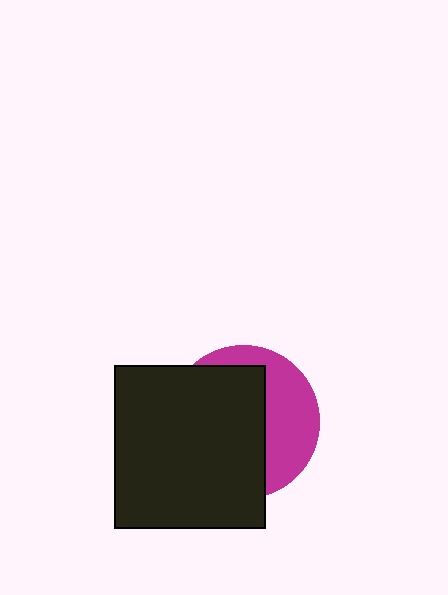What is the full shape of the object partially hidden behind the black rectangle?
The partially hidden object is a magenta circle.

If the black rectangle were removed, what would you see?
You would see the complete magenta circle.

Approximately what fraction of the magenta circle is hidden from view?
Roughly 62% of the magenta circle is hidden behind the black rectangle.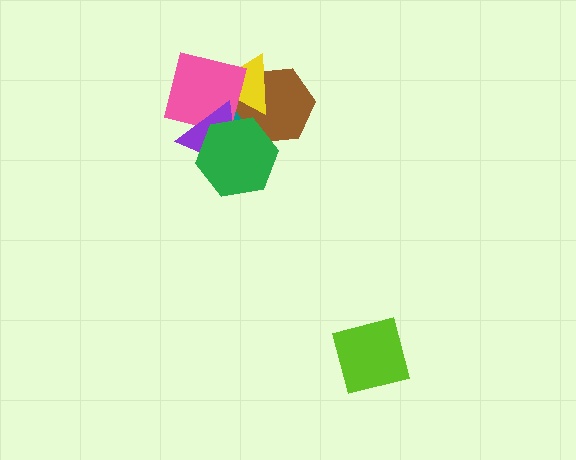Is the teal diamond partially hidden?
Yes, it is partially covered by another shape.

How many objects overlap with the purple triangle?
5 objects overlap with the purple triangle.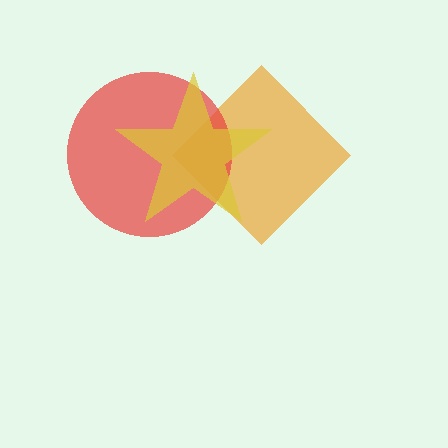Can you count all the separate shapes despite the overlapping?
Yes, there are 3 separate shapes.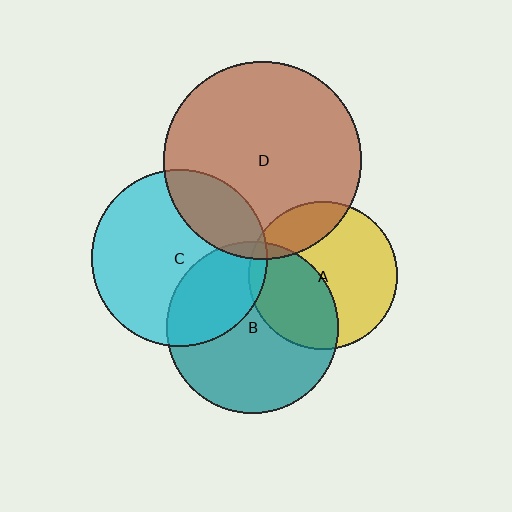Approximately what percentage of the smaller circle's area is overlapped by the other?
Approximately 20%.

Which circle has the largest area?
Circle D (brown).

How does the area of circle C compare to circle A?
Approximately 1.4 times.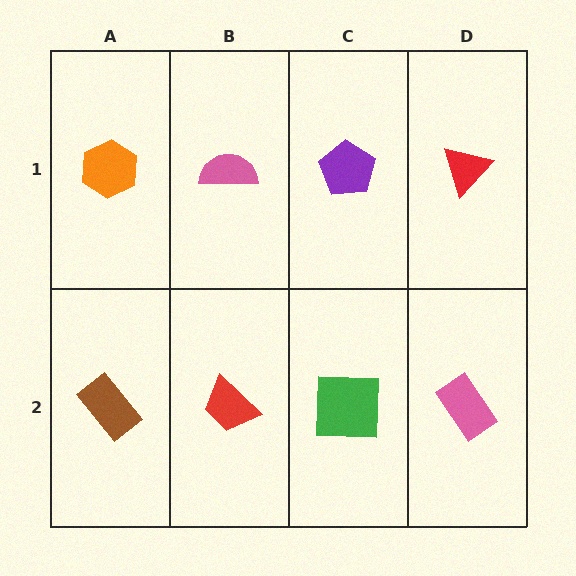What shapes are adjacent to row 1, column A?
A brown rectangle (row 2, column A), a pink semicircle (row 1, column B).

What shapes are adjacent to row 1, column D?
A pink rectangle (row 2, column D), a purple pentagon (row 1, column C).